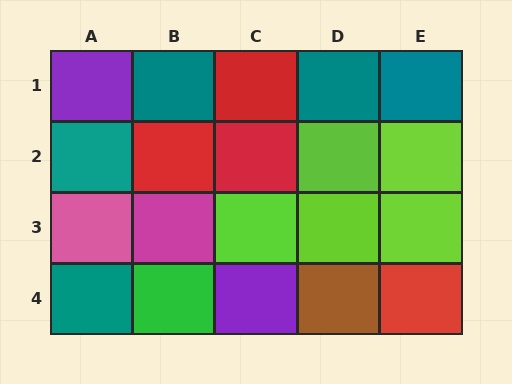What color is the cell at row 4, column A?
Teal.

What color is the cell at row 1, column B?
Teal.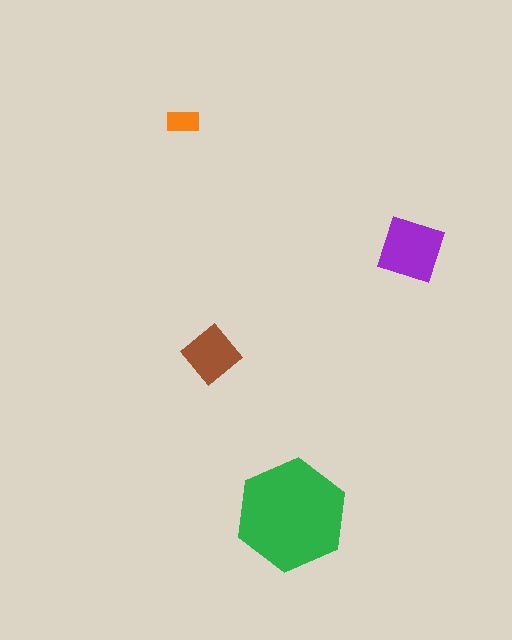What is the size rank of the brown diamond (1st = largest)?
3rd.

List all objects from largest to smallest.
The green hexagon, the purple square, the brown diamond, the orange rectangle.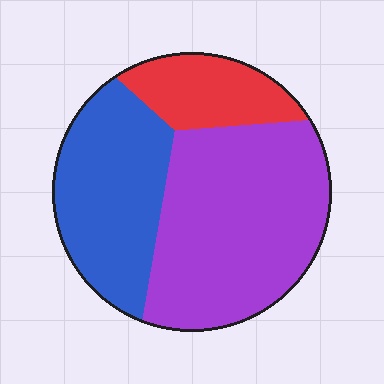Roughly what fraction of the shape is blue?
Blue covers about 35% of the shape.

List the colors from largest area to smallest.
From largest to smallest: purple, blue, red.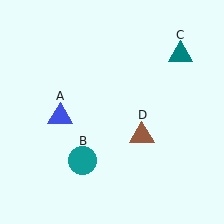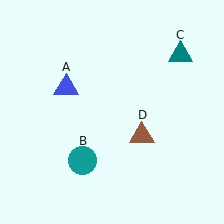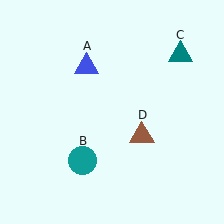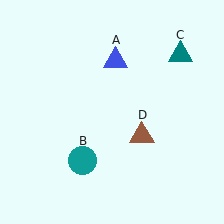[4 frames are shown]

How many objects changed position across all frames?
1 object changed position: blue triangle (object A).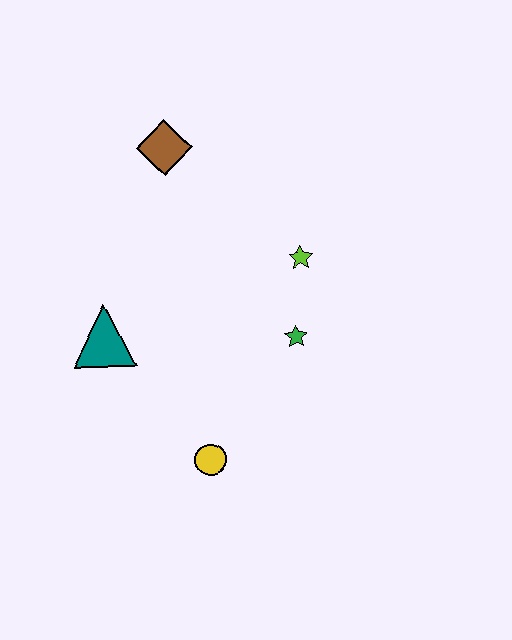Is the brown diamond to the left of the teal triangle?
No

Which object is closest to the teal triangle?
The yellow circle is closest to the teal triangle.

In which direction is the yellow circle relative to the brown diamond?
The yellow circle is below the brown diamond.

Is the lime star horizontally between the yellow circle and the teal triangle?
No